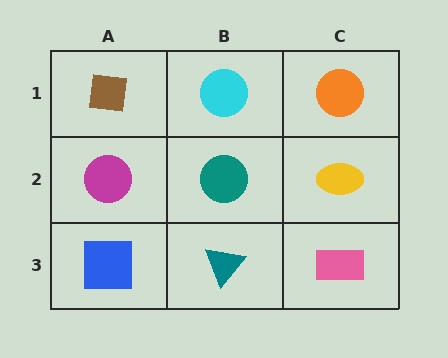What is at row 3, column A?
A blue square.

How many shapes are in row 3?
3 shapes.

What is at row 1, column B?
A cyan circle.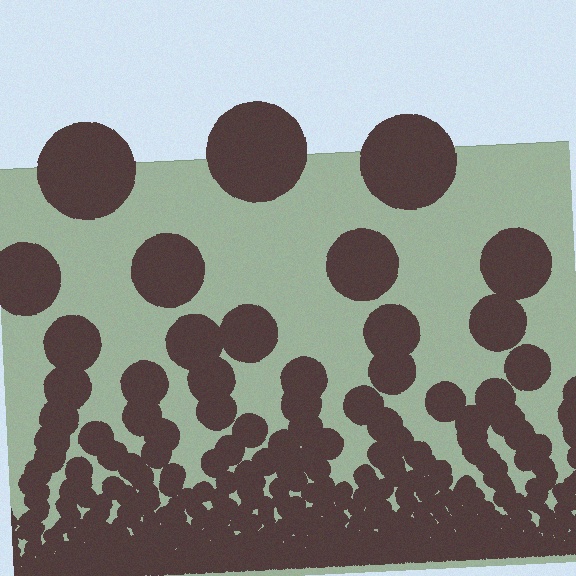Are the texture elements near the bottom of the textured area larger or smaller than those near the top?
Smaller. The gradient is inverted — elements near the bottom are smaller and denser.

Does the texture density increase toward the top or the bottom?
Density increases toward the bottom.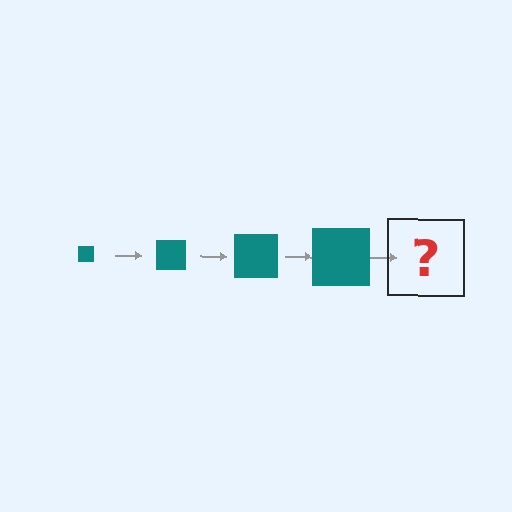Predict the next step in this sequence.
The next step is a teal square, larger than the previous one.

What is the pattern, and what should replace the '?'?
The pattern is that the square gets progressively larger each step. The '?' should be a teal square, larger than the previous one.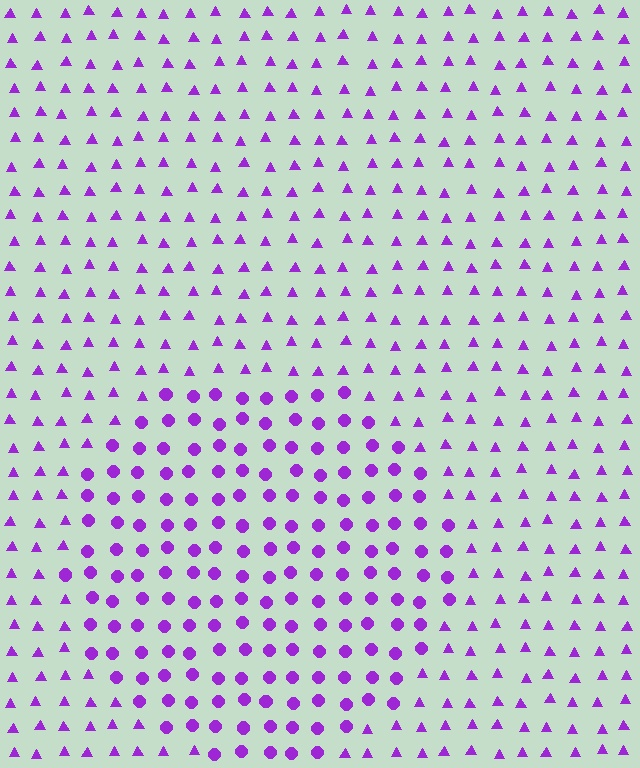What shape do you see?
I see a circle.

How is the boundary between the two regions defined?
The boundary is defined by a change in element shape: circles inside vs. triangles outside. All elements share the same color and spacing.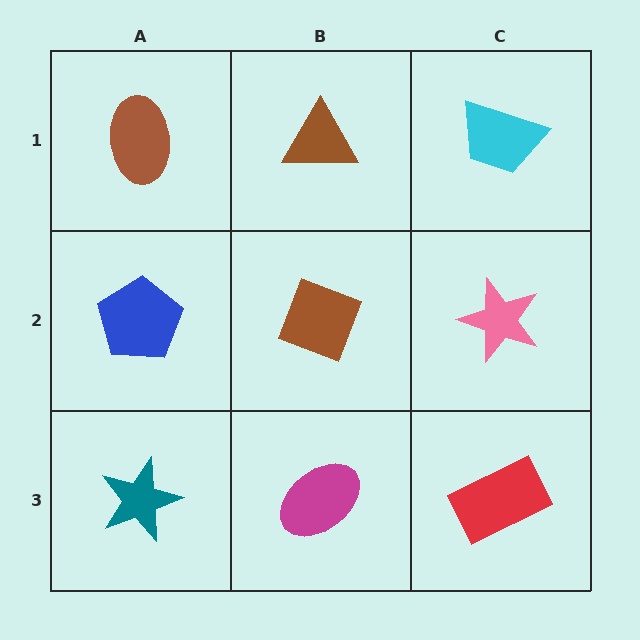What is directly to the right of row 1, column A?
A brown triangle.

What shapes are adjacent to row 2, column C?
A cyan trapezoid (row 1, column C), a red rectangle (row 3, column C), a brown diamond (row 2, column B).